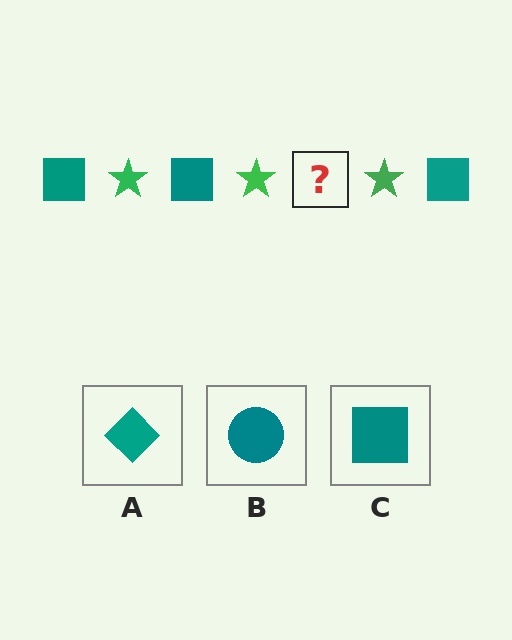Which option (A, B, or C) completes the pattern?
C.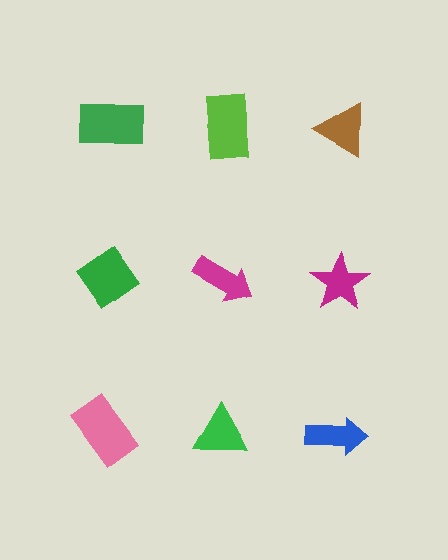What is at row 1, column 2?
A lime rectangle.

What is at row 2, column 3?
A magenta star.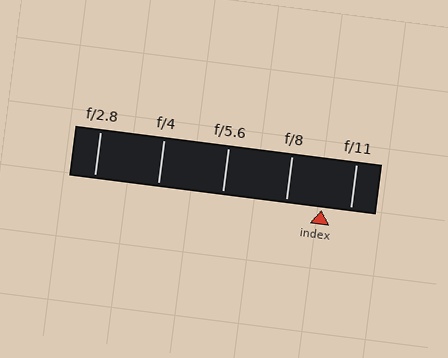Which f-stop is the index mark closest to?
The index mark is closest to f/11.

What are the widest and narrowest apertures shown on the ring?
The widest aperture shown is f/2.8 and the narrowest is f/11.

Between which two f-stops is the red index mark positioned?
The index mark is between f/8 and f/11.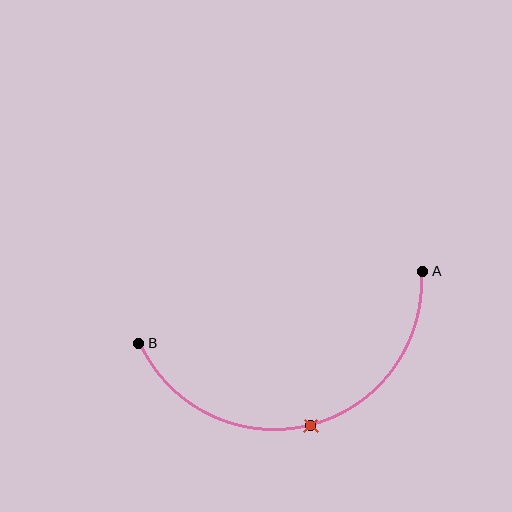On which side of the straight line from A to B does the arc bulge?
The arc bulges below the straight line connecting A and B.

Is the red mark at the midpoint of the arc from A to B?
Yes. The red mark lies on the arc at equal arc-length from both A and B — it is the arc midpoint.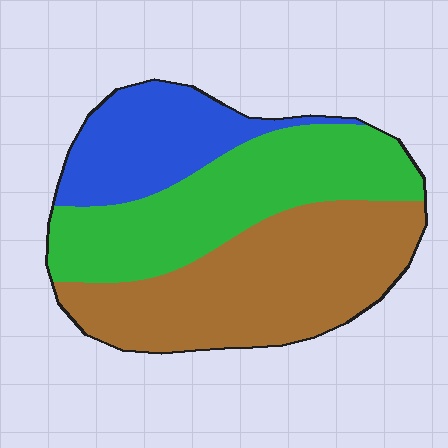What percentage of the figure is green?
Green takes up between a third and a half of the figure.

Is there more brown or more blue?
Brown.